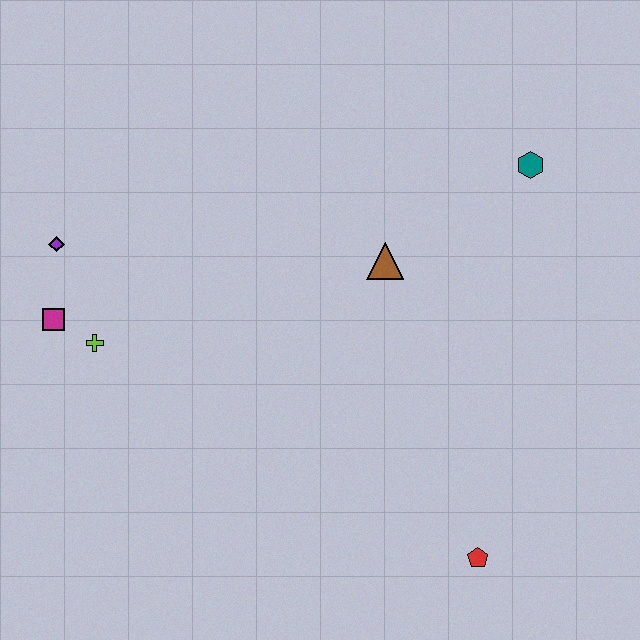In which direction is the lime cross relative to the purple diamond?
The lime cross is below the purple diamond.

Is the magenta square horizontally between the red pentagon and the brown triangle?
No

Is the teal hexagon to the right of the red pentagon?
Yes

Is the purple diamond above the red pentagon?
Yes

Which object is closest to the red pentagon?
The brown triangle is closest to the red pentagon.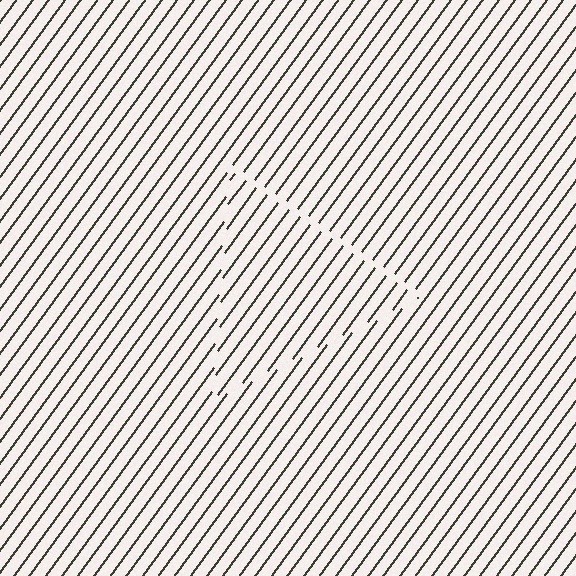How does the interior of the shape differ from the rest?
The interior of the shape contains the same grating, shifted by half a period — the contour is defined by the phase discontinuity where line-ends from the inner and outer gratings abut.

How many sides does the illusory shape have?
3 sides — the line-ends trace a triangle.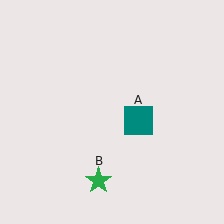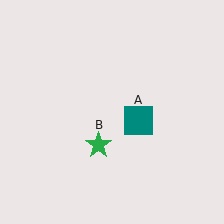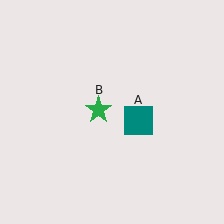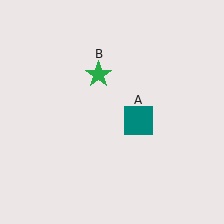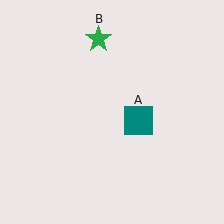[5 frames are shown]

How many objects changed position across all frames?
1 object changed position: green star (object B).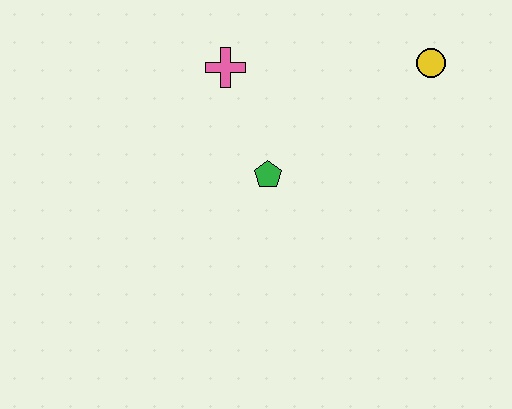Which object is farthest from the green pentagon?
The yellow circle is farthest from the green pentagon.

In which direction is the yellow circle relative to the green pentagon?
The yellow circle is to the right of the green pentagon.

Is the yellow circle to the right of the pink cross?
Yes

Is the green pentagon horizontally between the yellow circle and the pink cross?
Yes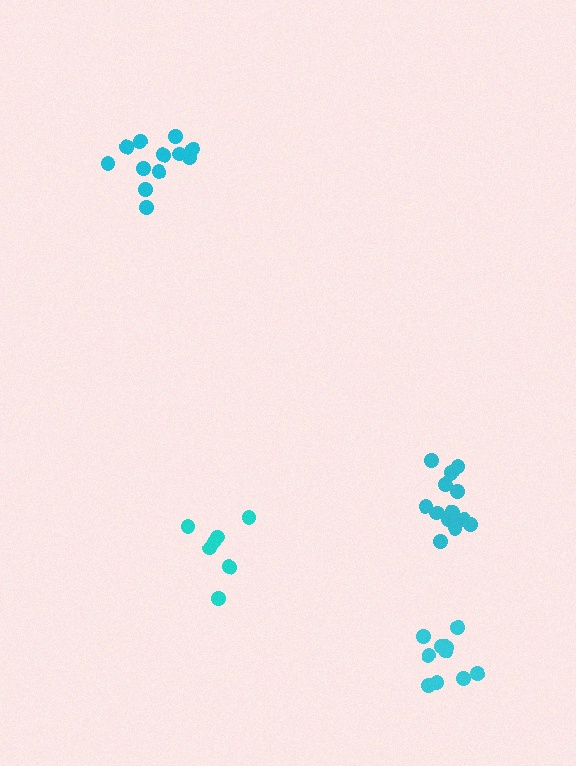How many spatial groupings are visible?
There are 4 spatial groupings.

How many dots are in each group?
Group 1: 12 dots, Group 2: 7 dots, Group 3: 10 dots, Group 4: 13 dots (42 total).